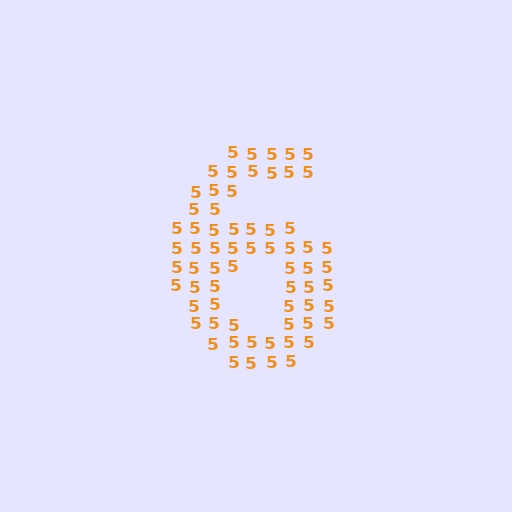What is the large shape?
The large shape is the digit 6.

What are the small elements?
The small elements are digit 5's.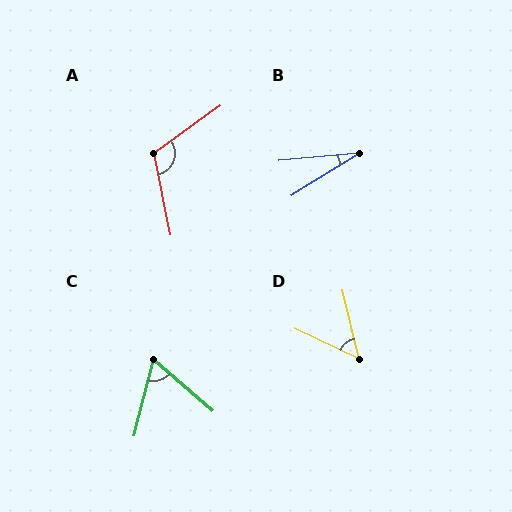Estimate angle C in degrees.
Approximately 64 degrees.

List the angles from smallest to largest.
B (26°), D (51°), C (64°), A (114°).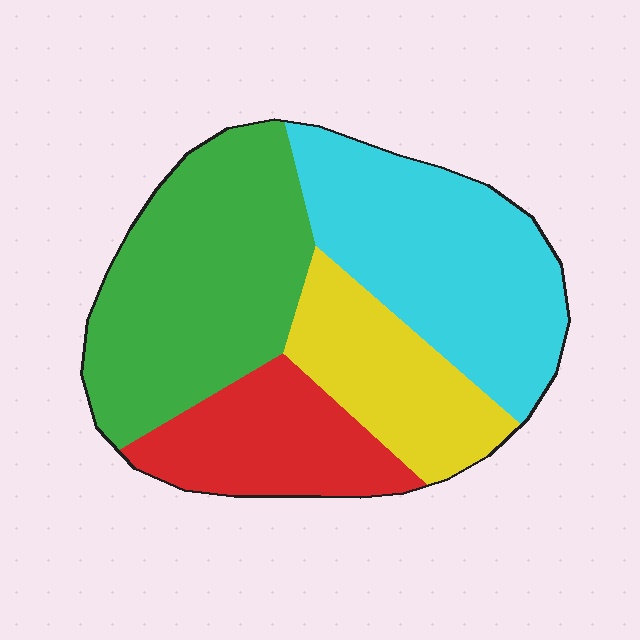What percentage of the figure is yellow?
Yellow covers roughly 20% of the figure.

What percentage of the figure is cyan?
Cyan covers 31% of the figure.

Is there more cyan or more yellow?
Cyan.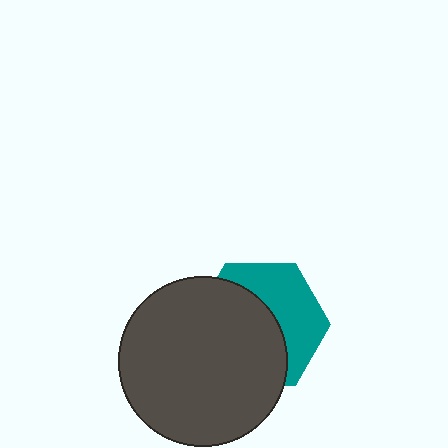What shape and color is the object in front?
The object in front is a dark gray circle.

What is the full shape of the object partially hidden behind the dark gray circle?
The partially hidden object is a teal hexagon.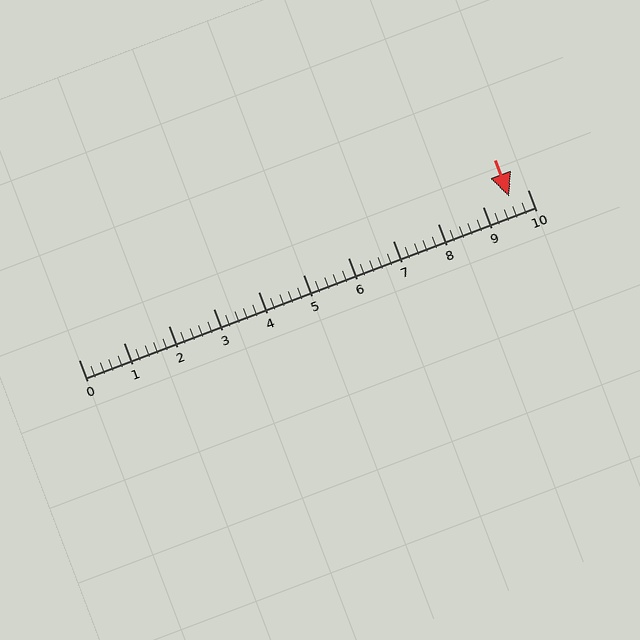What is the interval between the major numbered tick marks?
The major tick marks are spaced 1 units apart.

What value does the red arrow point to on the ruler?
The red arrow points to approximately 9.6.